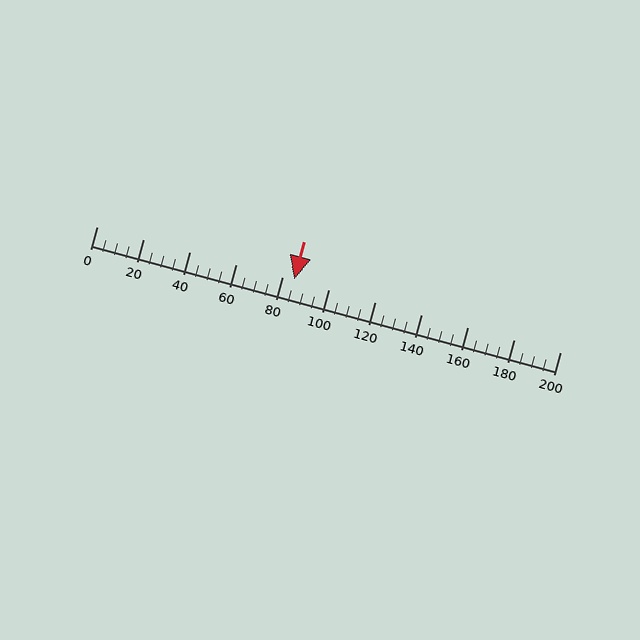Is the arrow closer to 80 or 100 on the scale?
The arrow is closer to 80.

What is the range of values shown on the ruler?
The ruler shows values from 0 to 200.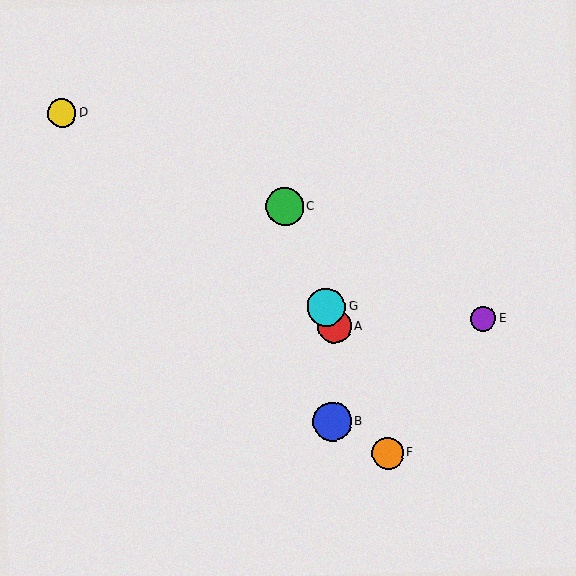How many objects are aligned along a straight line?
4 objects (A, C, F, G) are aligned along a straight line.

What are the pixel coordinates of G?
Object G is at (327, 307).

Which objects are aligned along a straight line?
Objects A, C, F, G are aligned along a straight line.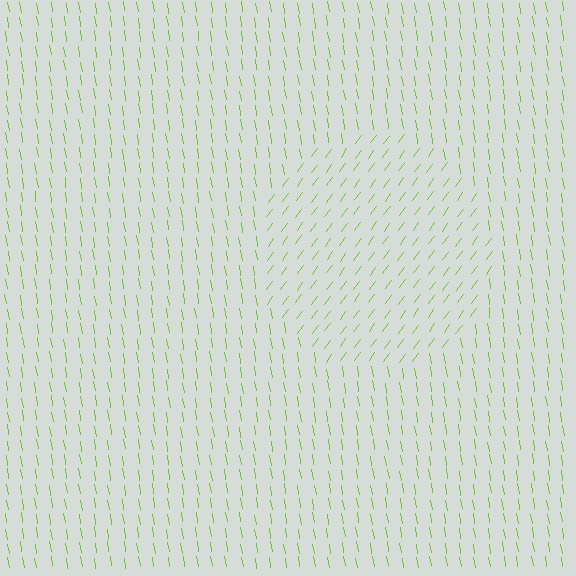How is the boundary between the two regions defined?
The boundary is defined purely by a change in line orientation (approximately 45 degrees difference). All lines are the same color and thickness.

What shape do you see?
I see a circle.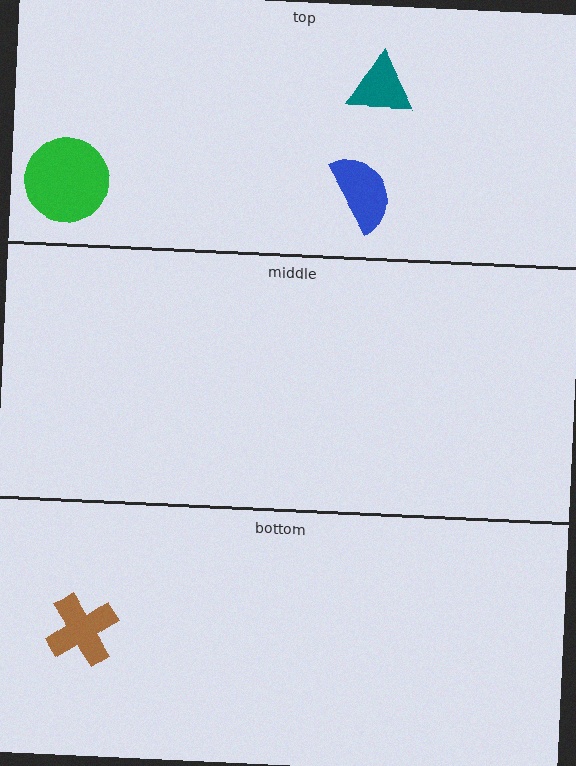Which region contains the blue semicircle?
The top region.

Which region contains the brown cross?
The bottom region.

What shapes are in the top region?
The teal triangle, the blue semicircle, the green circle.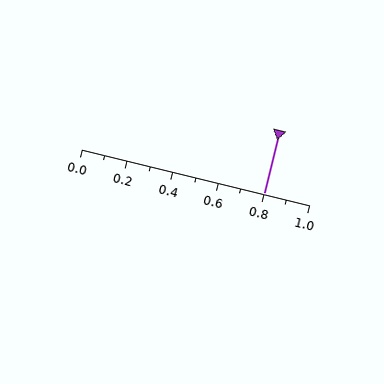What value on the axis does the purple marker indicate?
The marker indicates approximately 0.8.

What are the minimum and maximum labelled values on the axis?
The axis runs from 0.0 to 1.0.